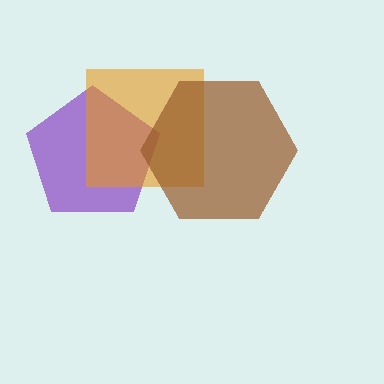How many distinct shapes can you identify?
There are 3 distinct shapes: a purple pentagon, an orange square, a brown hexagon.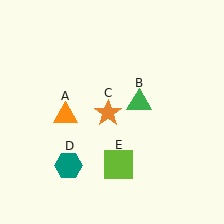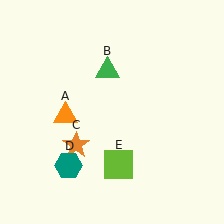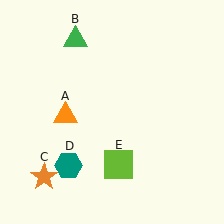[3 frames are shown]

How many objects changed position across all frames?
2 objects changed position: green triangle (object B), orange star (object C).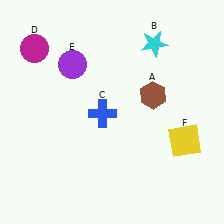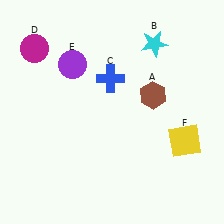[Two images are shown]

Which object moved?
The blue cross (C) moved up.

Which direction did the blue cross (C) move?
The blue cross (C) moved up.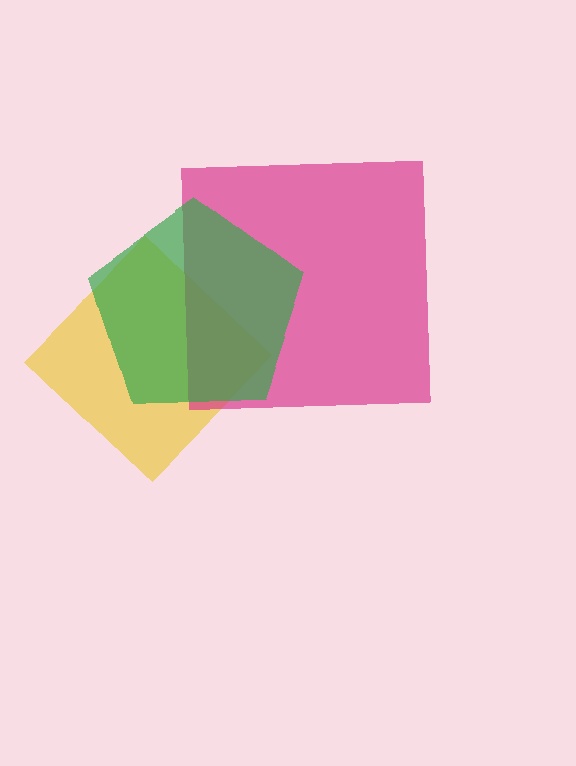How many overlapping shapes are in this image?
There are 3 overlapping shapes in the image.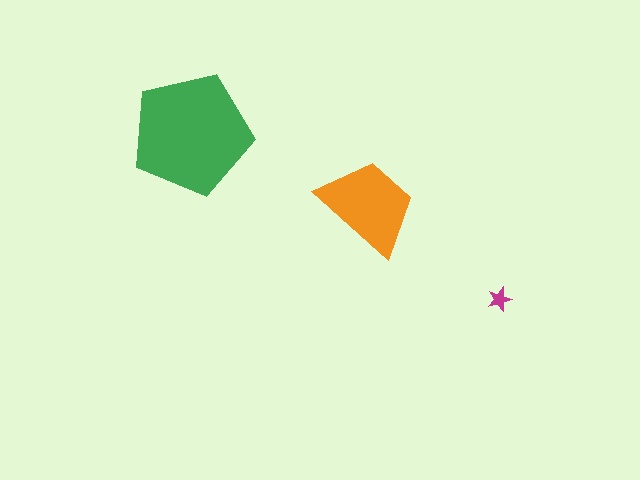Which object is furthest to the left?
The green pentagon is leftmost.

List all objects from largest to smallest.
The green pentagon, the orange trapezoid, the magenta star.